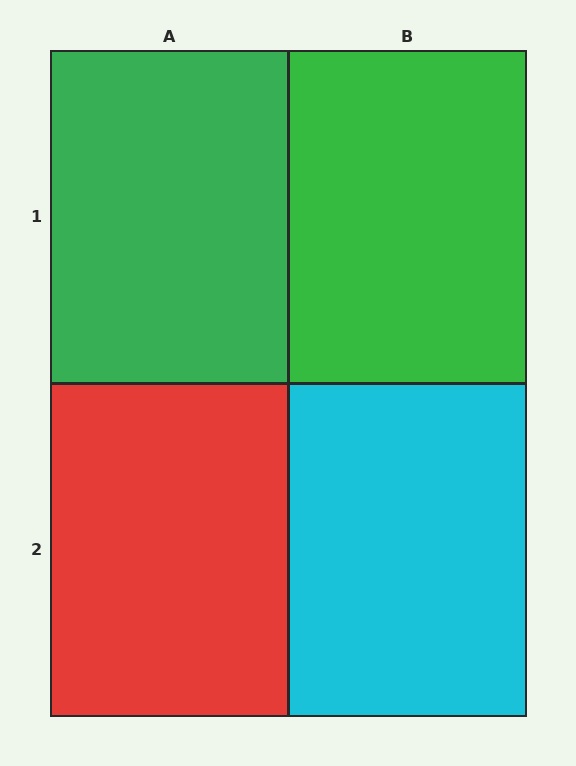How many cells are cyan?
1 cell is cyan.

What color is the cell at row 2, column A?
Red.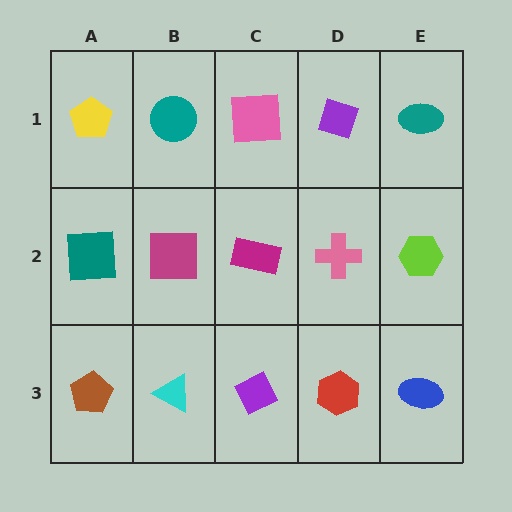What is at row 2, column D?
A pink cross.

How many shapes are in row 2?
5 shapes.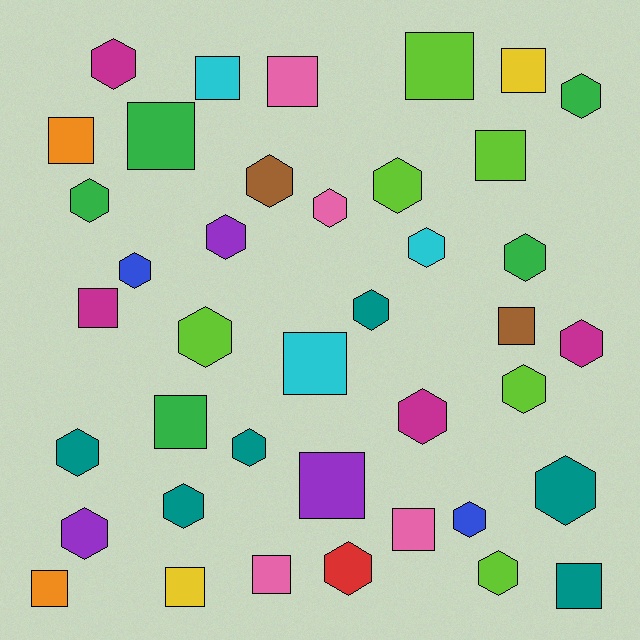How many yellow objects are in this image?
There are 2 yellow objects.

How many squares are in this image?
There are 17 squares.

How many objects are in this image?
There are 40 objects.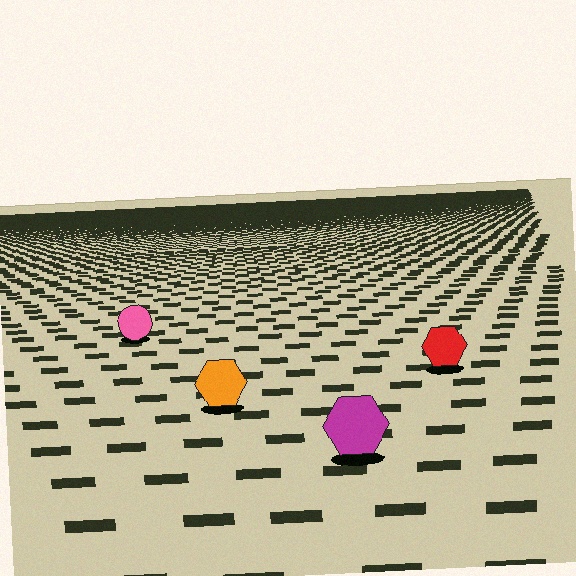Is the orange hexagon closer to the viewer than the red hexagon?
Yes. The orange hexagon is closer — you can tell from the texture gradient: the ground texture is coarser near it.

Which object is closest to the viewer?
The magenta hexagon is closest. The texture marks near it are larger and more spread out.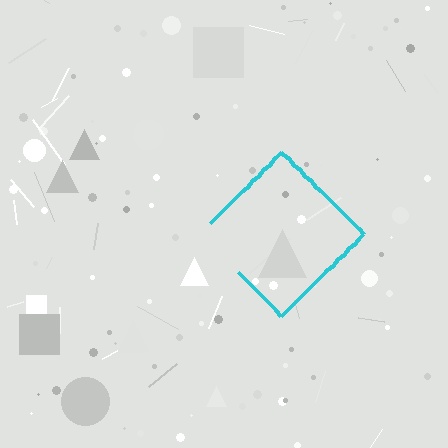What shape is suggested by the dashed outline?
The dashed outline suggests a diamond.